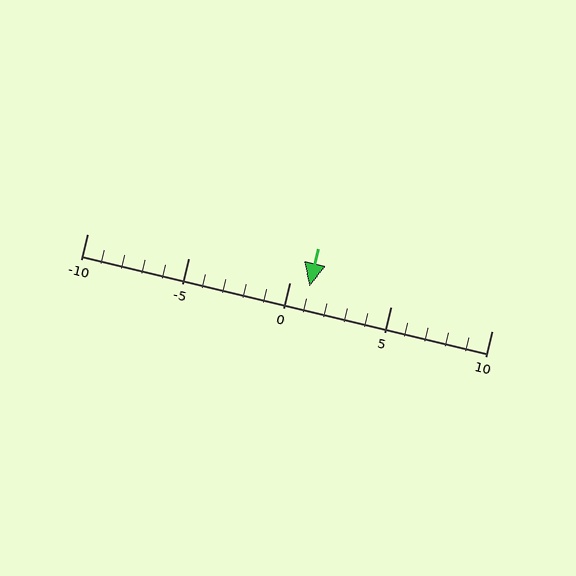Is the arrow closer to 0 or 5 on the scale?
The arrow is closer to 0.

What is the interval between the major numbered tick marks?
The major tick marks are spaced 5 units apart.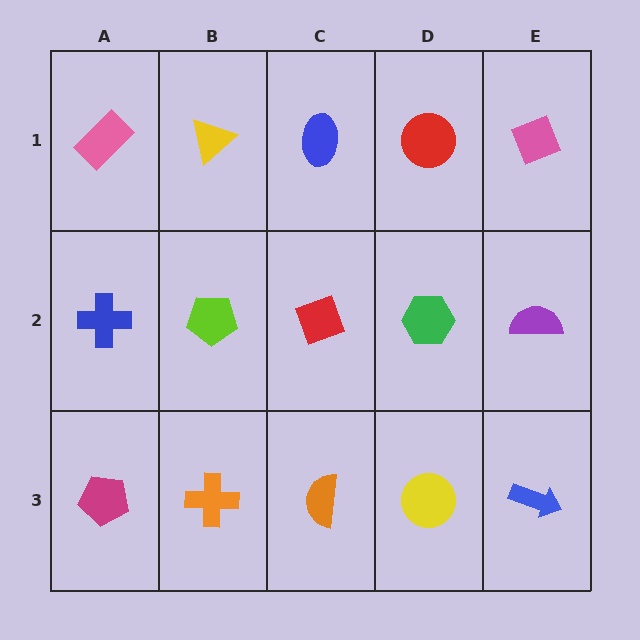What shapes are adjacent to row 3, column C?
A red diamond (row 2, column C), an orange cross (row 3, column B), a yellow circle (row 3, column D).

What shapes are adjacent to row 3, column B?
A lime pentagon (row 2, column B), a magenta pentagon (row 3, column A), an orange semicircle (row 3, column C).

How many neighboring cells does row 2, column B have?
4.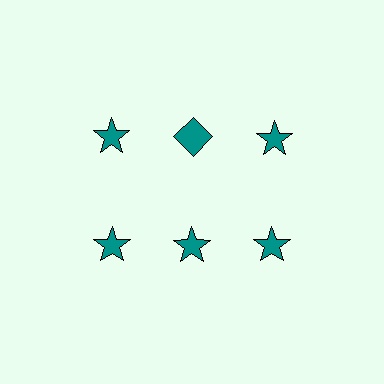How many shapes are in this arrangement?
There are 6 shapes arranged in a grid pattern.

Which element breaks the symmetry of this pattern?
The teal diamond in the top row, second from left column breaks the symmetry. All other shapes are teal stars.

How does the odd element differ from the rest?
It has a different shape: diamond instead of star.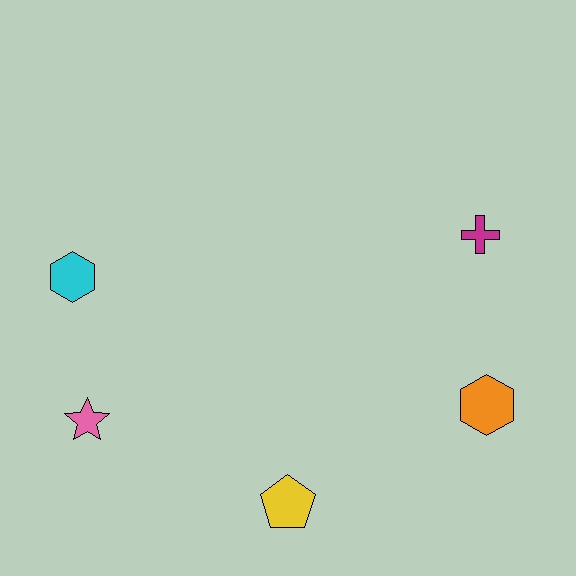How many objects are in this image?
There are 5 objects.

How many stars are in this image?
There is 1 star.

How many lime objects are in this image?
There are no lime objects.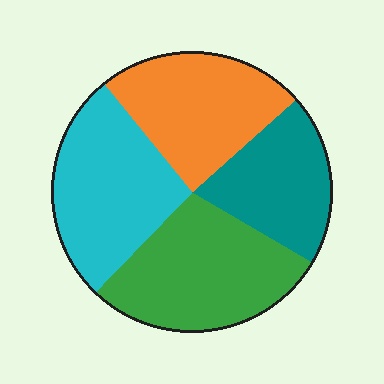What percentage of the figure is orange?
Orange takes up less than a quarter of the figure.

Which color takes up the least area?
Teal, at roughly 20%.